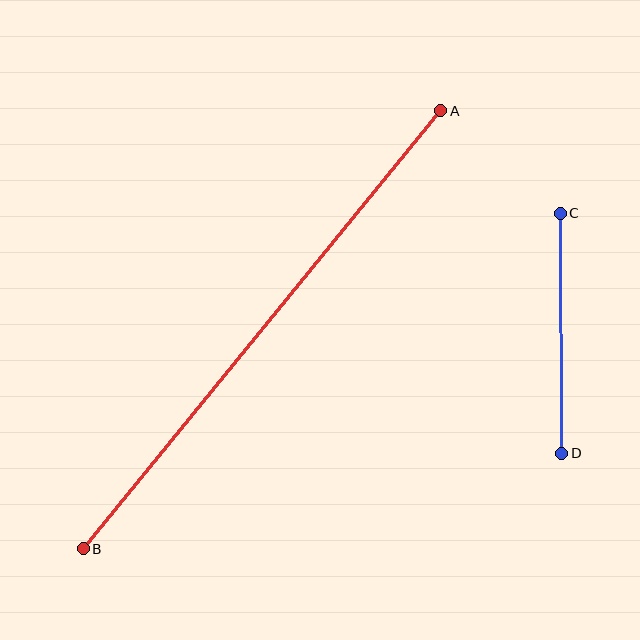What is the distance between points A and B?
The distance is approximately 565 pixels.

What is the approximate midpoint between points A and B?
The midpoint is at approximately (262, 330) pixels.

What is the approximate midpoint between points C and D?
The midpoint is at approximately (561, 333) pixels.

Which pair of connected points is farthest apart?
Points A and B are farthest apart.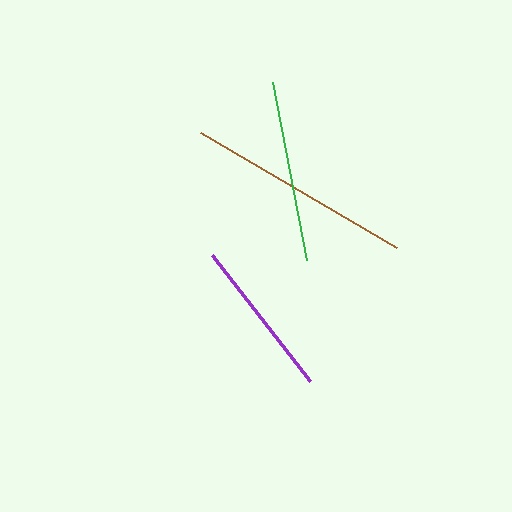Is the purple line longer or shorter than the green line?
The green line is longer than the purple line.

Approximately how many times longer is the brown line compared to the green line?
The brown line is approximately 1.3 times the length of the green line.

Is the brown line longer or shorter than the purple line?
The brown line is longer than the purple line.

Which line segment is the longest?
The brown line is the longest at approximately 228 pixels.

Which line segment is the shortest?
The purple line is the shortest at approximately 160 pixels.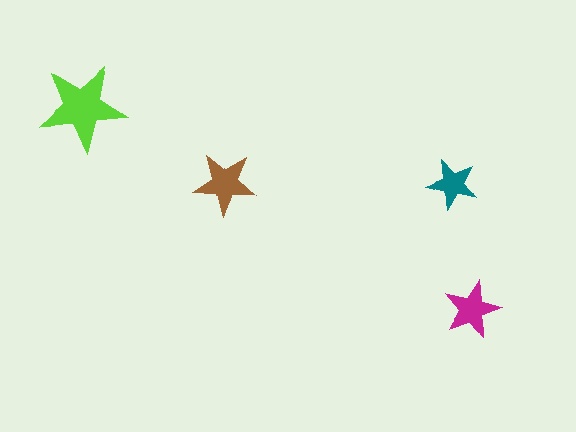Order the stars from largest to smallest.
the lime one, the brown one, the magenta one, the teal one.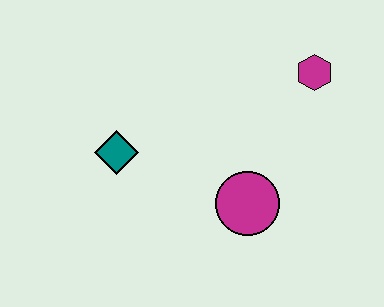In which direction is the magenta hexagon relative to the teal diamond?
The magenta hexagon is to the right of the teal diamond.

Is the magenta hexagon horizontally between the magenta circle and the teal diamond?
No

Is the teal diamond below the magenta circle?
No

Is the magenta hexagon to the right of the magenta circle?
Yes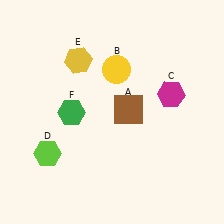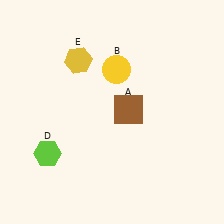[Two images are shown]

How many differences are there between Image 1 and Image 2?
There are 2 differences between the two images.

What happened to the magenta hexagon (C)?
The magenta hexagon (C) was removed in Image 2. It was in the top-right area of Image 1.